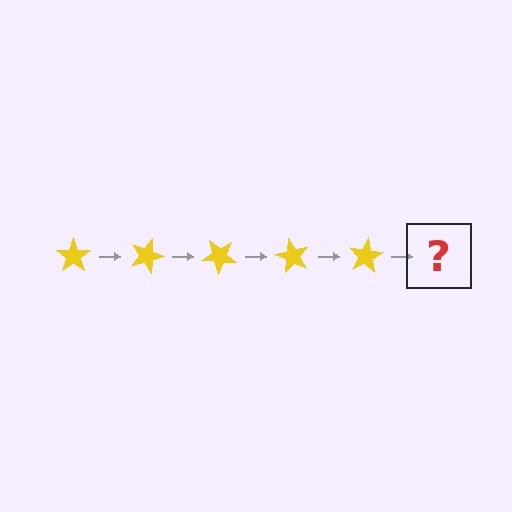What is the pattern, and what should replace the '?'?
The pattern is that the star rotates 20 degrees each step. The '?' should be a yellow star rotated 100 degrees.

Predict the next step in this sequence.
The next step is a yellow star rotated 100 degrees.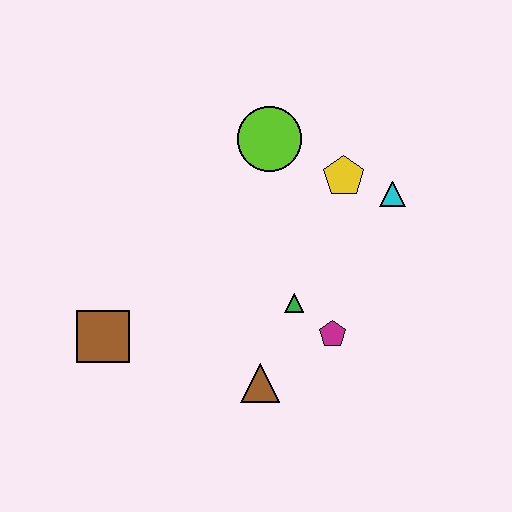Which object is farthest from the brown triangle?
The lime circle is farthest from the brown triangle.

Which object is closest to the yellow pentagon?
The cyan triangle is closest to the yellow pentagon.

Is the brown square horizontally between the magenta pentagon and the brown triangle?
No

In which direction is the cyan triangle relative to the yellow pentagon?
The cyan triangle is to the right of the yellow pentagon.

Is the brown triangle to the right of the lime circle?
No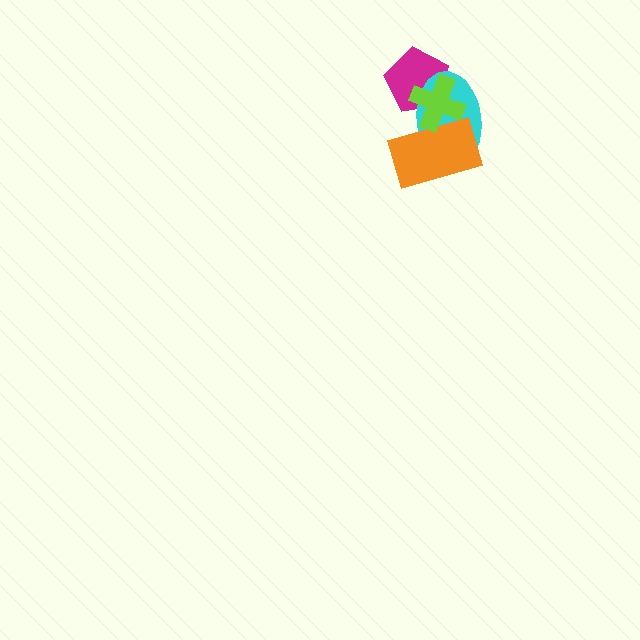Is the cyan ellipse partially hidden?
Yes, it is partially covered by another shape.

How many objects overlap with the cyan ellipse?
3 objects overlap with the cyan ellipse.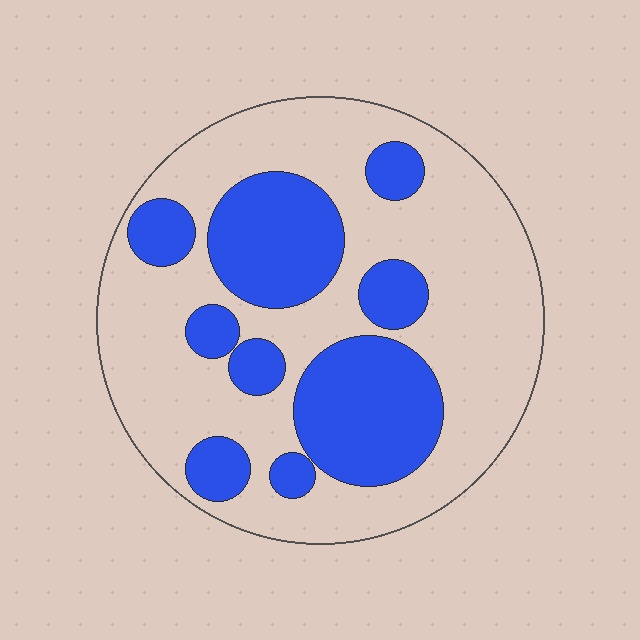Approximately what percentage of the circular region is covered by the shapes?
Approximately 35%.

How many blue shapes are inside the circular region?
9.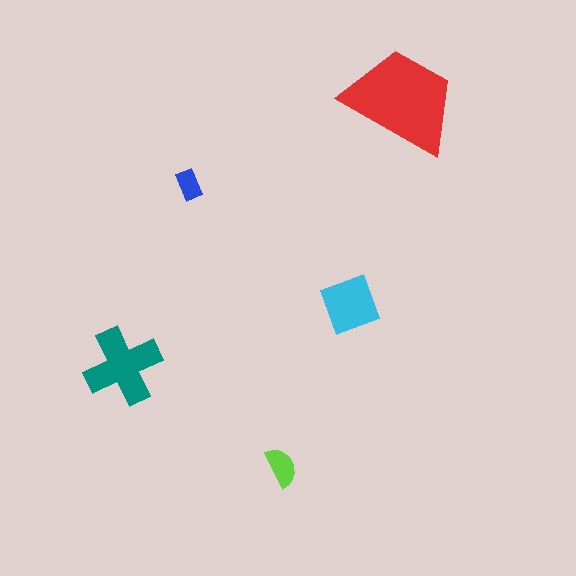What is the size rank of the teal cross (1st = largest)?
2nd.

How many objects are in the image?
There are 5 objects in the image.